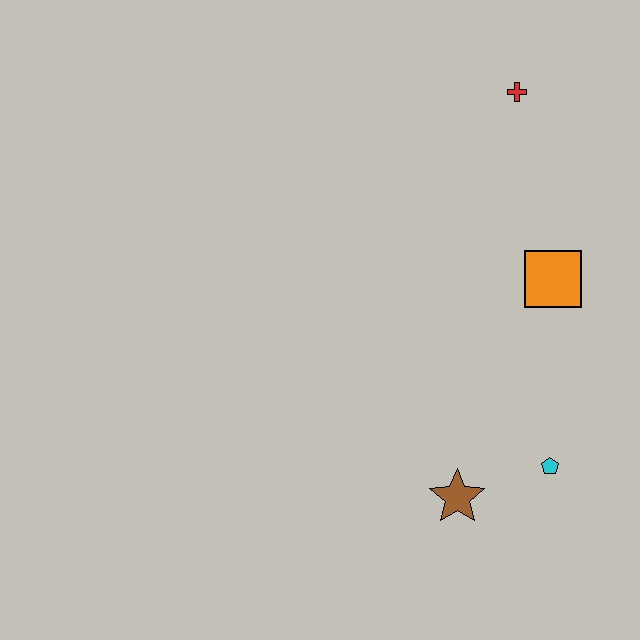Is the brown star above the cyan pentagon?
No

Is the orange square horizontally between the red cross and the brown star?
No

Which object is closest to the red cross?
The orange square is closest to the red cross.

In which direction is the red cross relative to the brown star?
The red cross is above the brown star.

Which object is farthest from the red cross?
The brown star is farthest from the red cross.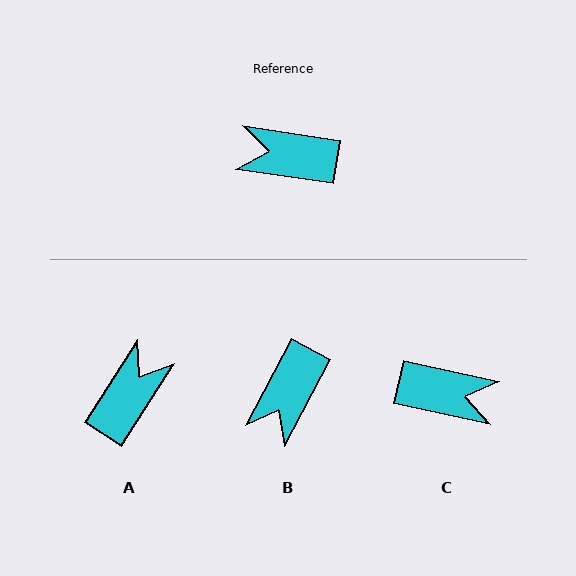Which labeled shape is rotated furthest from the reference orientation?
C, about 176 degrees away.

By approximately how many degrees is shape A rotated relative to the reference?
Approximately 114 degrees clockwise.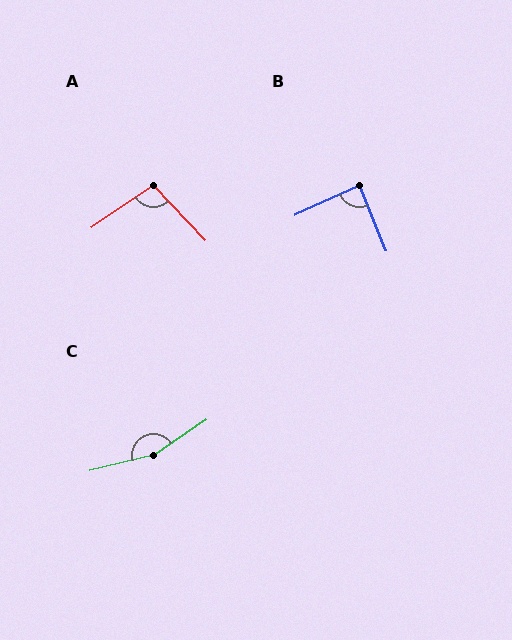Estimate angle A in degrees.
Approximately 99 degrees.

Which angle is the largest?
C, at approximately 160 degrees.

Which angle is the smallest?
B, at approximately 87 degrees.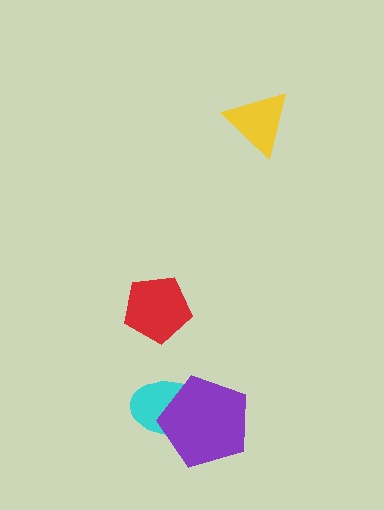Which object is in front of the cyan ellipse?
The purple pentagon is in front of the cyan ellipse.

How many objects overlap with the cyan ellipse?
1 object overlaps with the cyan ellipse.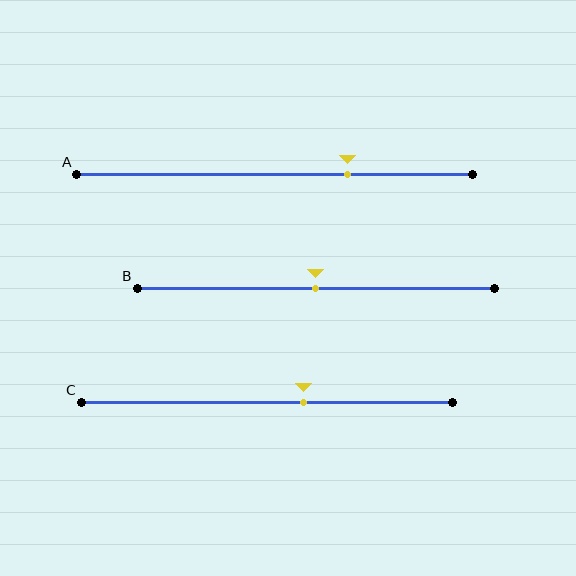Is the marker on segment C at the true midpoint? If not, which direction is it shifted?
No, the marker on segment C is shifted to the right by about 10% of the segment length.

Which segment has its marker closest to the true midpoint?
Segment B has its marker closest to the true midpoint.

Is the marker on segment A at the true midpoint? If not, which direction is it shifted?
No, the marker on segment A is shifted to the right by about 19% of the segment length.